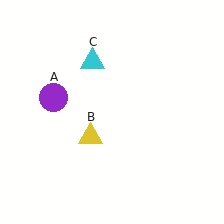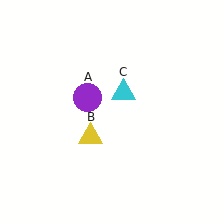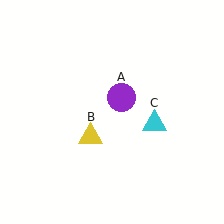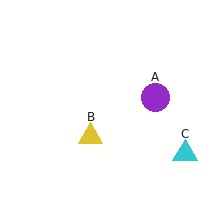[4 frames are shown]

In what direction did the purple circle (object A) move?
The purple circle (object A) moved right.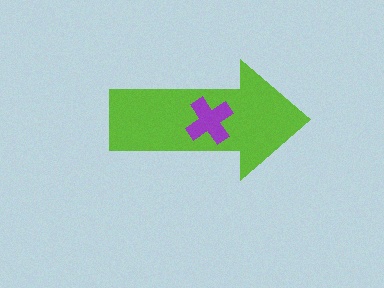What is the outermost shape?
The lime arrow.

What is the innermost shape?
The purple cross.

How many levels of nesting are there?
2.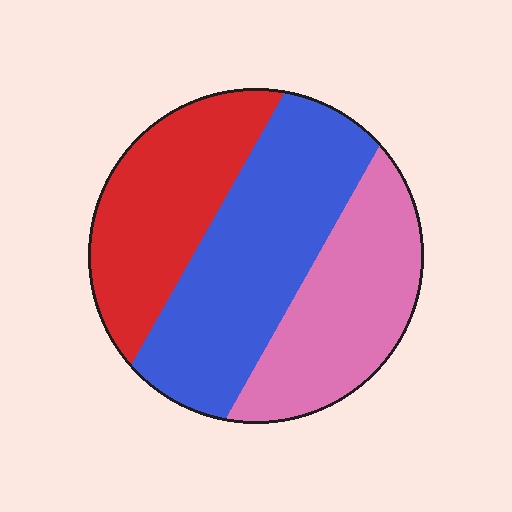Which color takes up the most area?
Blue, at roughly 40%.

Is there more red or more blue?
Blue.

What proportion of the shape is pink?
Pink covers around 30% of the shape.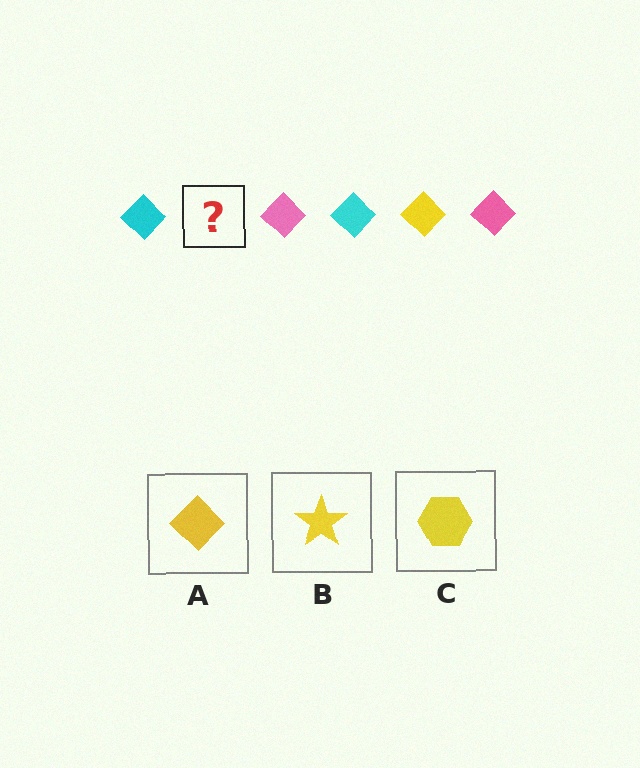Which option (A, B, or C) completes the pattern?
A.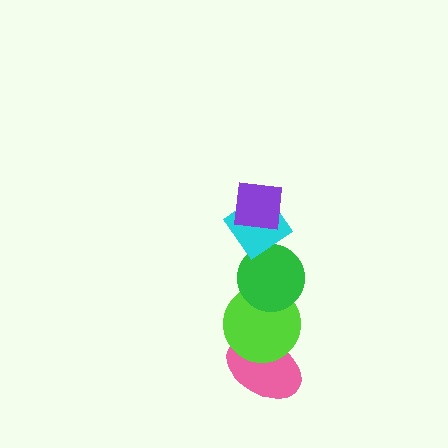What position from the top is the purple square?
The purple square is 1st from the top.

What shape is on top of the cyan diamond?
The purple square is on top of the cyan diamond.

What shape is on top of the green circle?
The cyan diamond is on top of the green circle.